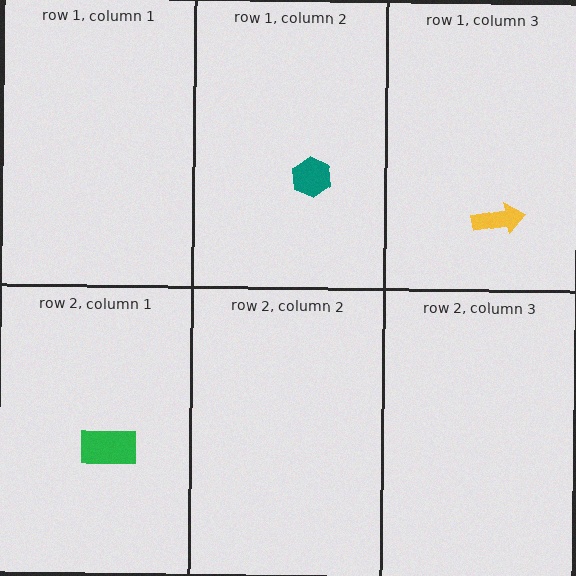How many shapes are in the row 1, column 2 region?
1.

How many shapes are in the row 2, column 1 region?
1.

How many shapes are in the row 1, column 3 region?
1.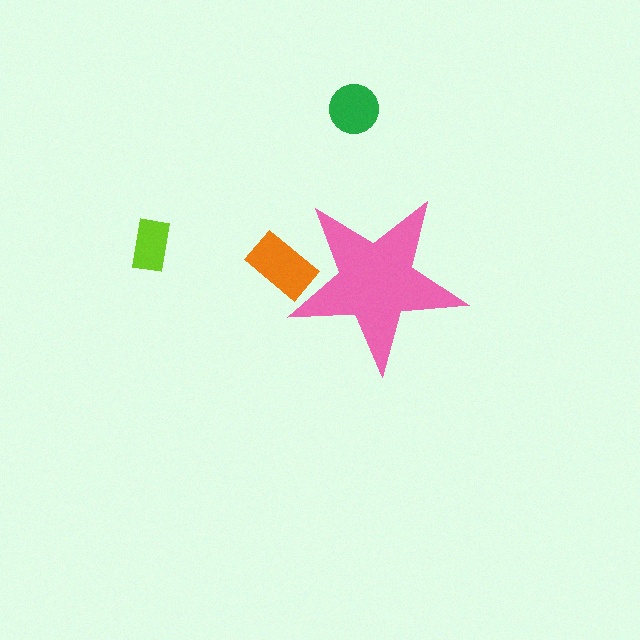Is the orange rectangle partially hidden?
Yes, the orange rectangle is partially hidden behind the pink star.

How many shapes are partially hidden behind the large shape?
1 shape is partially hidden.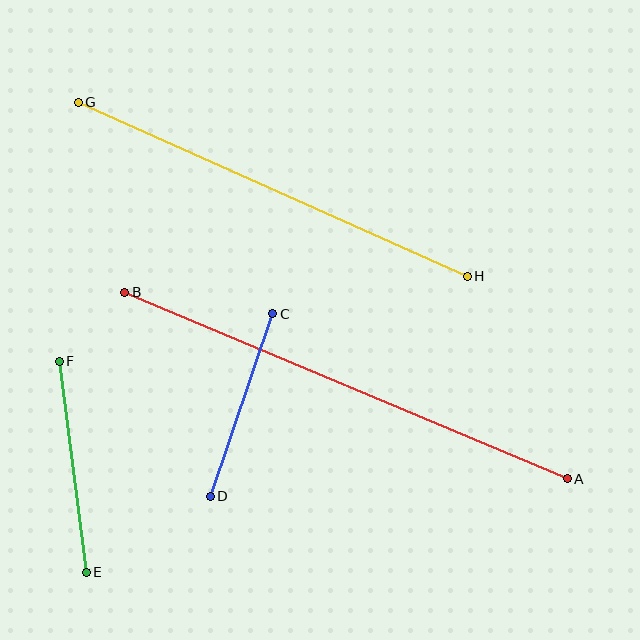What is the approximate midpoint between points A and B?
The midpoint is at approximately (346, 385) pixels.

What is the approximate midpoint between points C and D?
The midpoint is at approximately (242, 405) pixels.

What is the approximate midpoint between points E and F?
The midpoint is at approximately (73, 467) pixels.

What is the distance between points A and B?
The distance is approximately 480 pixels.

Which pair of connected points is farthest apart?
Points A and B are farthest apart.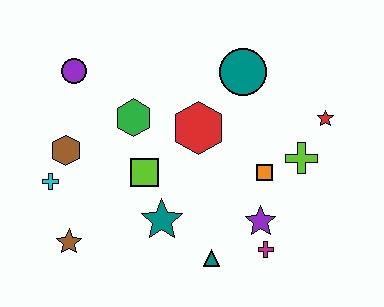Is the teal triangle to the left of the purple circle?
No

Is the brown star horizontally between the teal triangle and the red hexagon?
No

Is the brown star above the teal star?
No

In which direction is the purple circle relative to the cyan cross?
The purple circle is above the cyan cross.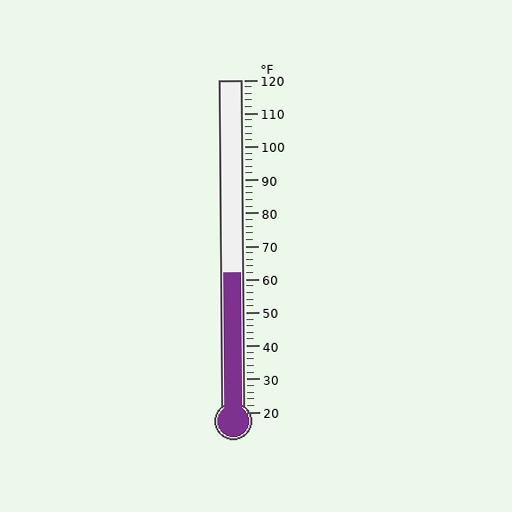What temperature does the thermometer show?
The thermometer shows approximately 62°F.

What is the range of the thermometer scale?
The thermometer scale ranges from 20°F to 120°F.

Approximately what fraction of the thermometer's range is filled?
The thermometer is filled to approximately 40% of its range.